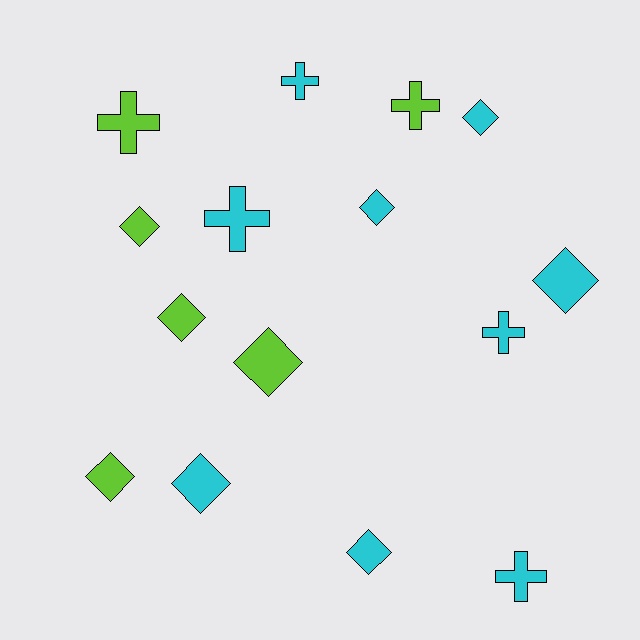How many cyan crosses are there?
There are 4 cyan crosses.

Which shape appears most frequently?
Diamond, with 9 objects.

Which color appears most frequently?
Cyan, with 9 objects.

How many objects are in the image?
There are 15 objects.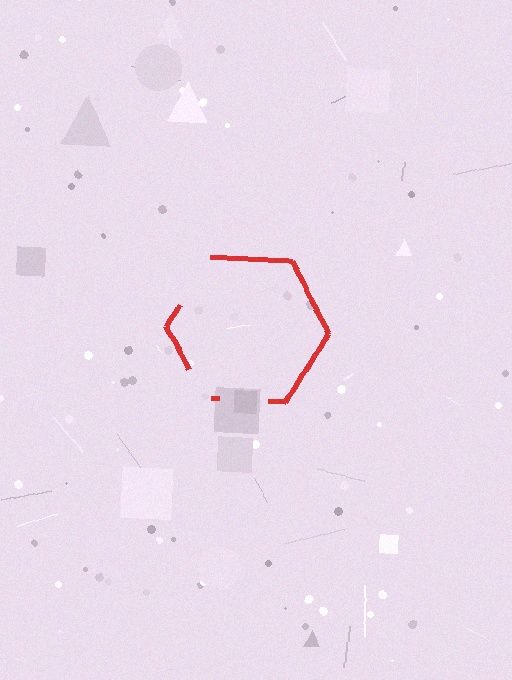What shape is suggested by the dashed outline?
The dashed outline suggests a hexagon.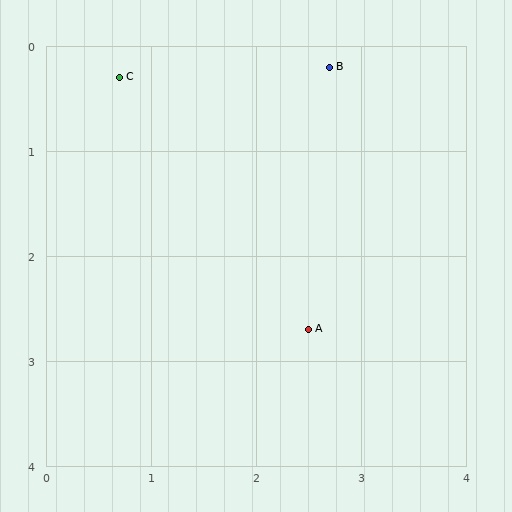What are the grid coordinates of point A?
Point A is at approximately (2.5, 2.7).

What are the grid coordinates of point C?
Point C is at approximately (0.7, 0.3).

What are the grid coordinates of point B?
Point B is at approximately (2.7, 0.2).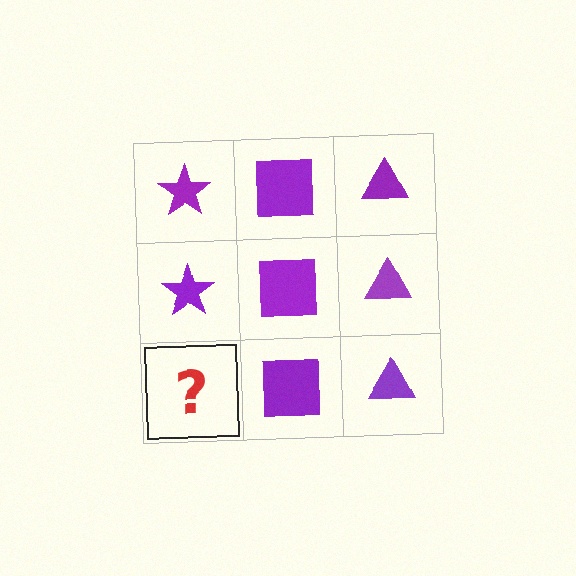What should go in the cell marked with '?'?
The missing cell should contain a purple star.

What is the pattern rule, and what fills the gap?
The rule is that each column has a consistent shape. The gap should be filled with a purple star.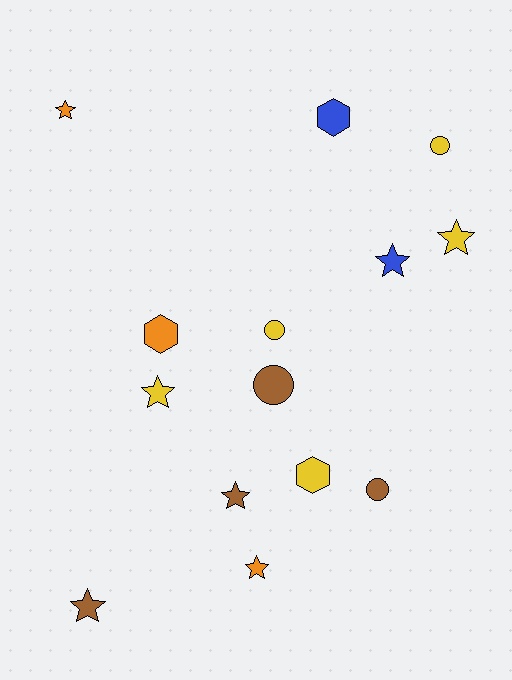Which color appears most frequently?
Yellow, with 5 objects.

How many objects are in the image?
There are 14 objects.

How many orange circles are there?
There are no orange circles.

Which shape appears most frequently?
Star, with 7 objects.